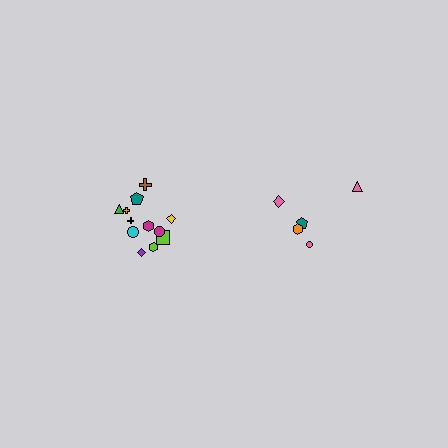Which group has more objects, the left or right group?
The left group.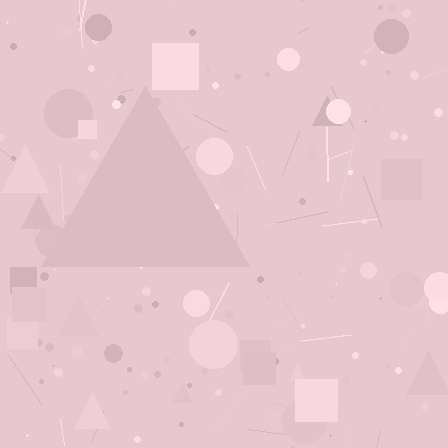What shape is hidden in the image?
A triangle is hidden in the image.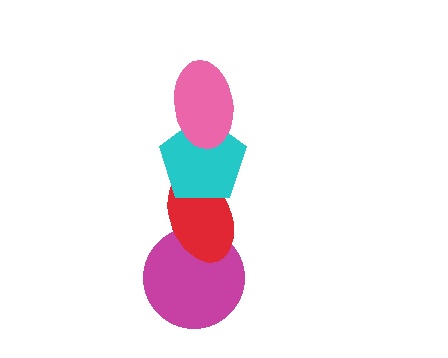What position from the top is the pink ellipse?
The pink ellipse is 1st from the top.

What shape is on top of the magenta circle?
The red ellipse is on top of the magenta circle.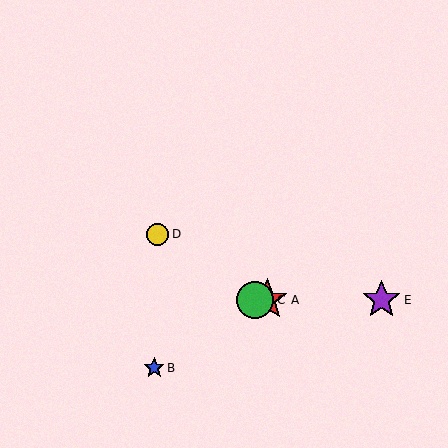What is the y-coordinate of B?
Object B is at y≈368.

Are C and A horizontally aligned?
Yes, both are at y≈300.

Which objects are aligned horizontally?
Objects A, C, E are aligned horizontally.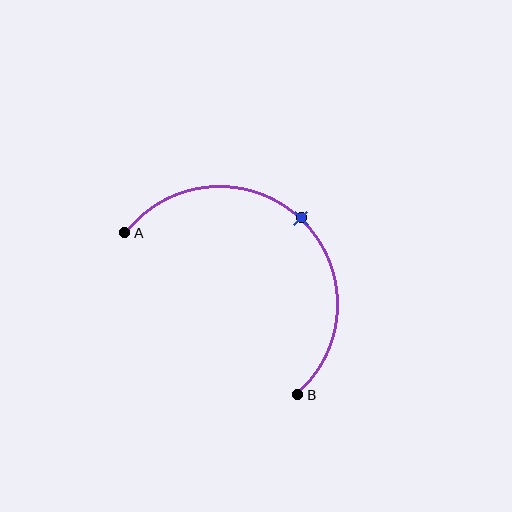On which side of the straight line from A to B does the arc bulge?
The arc bulges above and to the right of the straight line connecting A and B.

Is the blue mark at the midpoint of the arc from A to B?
Yes. The blue mark lies on the arc at equal arc-length from both A and B — it is the arc midpoint.